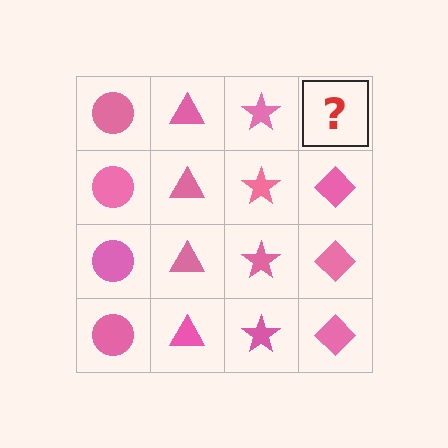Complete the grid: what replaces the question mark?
The question mark should be replaced with a pink diamond.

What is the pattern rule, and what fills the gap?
The rule is that each column has a consistent shape. The gap should be filled with a pink diamond.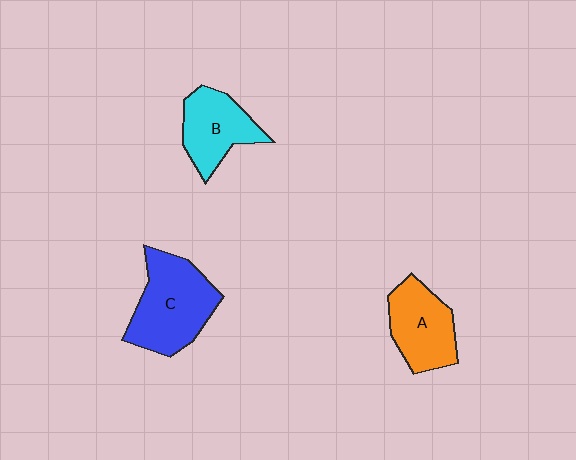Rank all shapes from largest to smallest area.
From largest to smallest: C (blue), A (orange), B (cyan).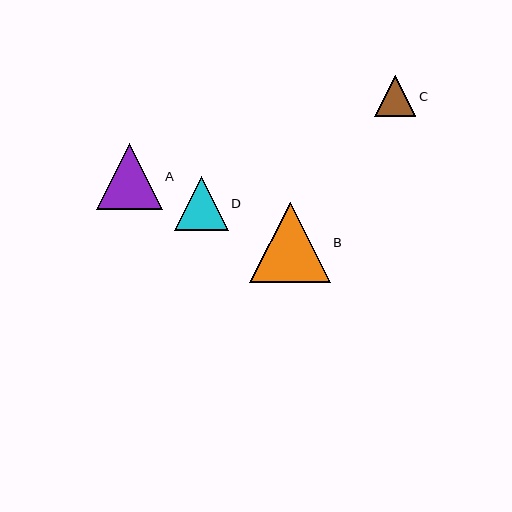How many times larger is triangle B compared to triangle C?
Triangle B is approximately 2.0 times the size of triangle C.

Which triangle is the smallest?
Triangle C is the smallest with a size of approximately 41 pixels.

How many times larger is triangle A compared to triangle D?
Triangle A is approximately 1.2 times the size of triangle D.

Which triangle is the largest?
Triangle B is the largest with a size of approximately 81 pixels.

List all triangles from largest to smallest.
From largest to smallest: B, A, D, C.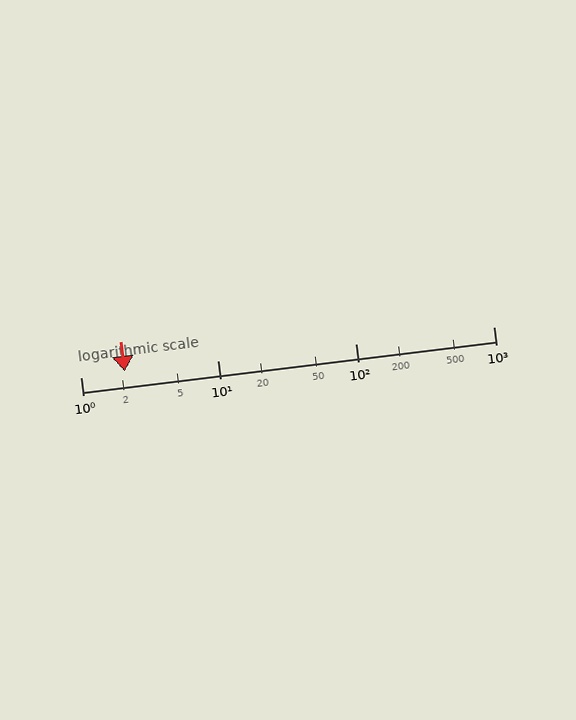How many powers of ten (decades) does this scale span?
The scale spans 3 decades, from 1 to 1000.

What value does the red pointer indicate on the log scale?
The pointer indicates approximately 2.1.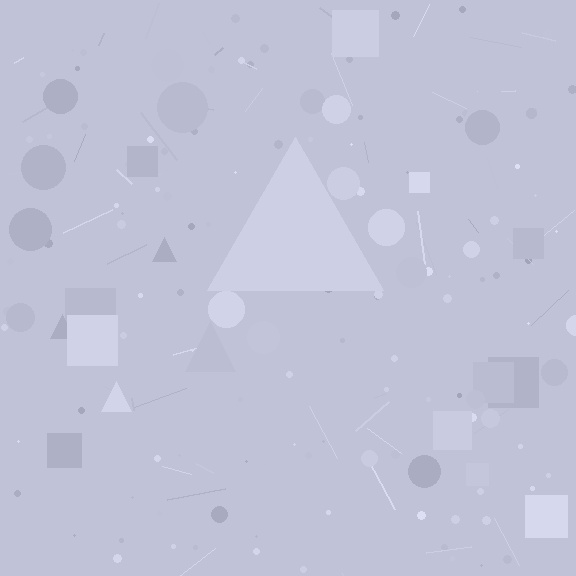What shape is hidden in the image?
A triangle is hidden in the image.